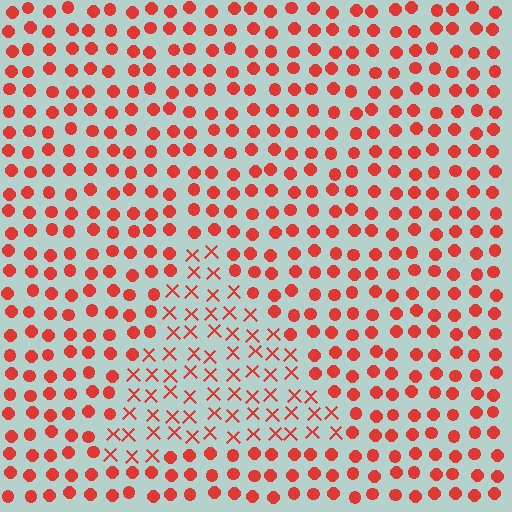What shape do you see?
I see a triangle.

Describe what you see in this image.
The image is filled with small red elements arranged in a uniform grid. A triangle-shaped region contains X marks, while the surrounding area contains circles. The boundary is defined purely by the change in element shape.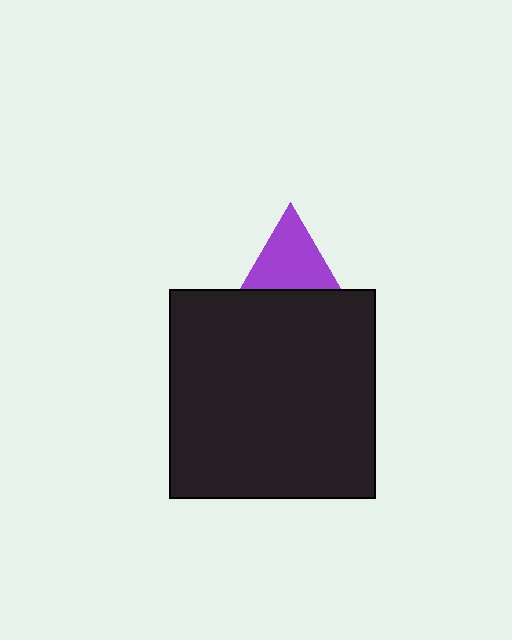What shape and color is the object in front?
The object in front is a black rectangle.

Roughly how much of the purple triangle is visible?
About half of it is visible (roughly 56%).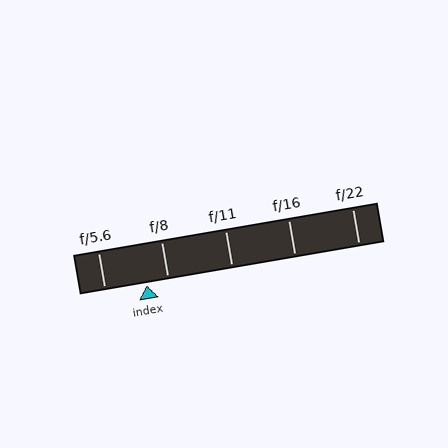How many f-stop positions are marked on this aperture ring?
There are 5 f-stop positions marked.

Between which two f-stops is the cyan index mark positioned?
The index mark is between f/5.6 and f/8.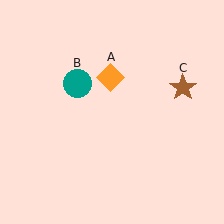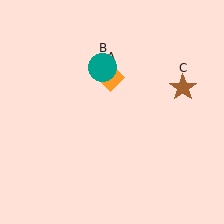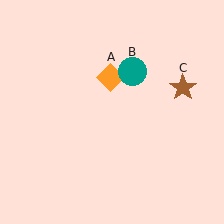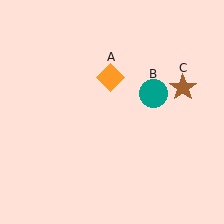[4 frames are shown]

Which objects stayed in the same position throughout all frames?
Orange diamond (object A) and brown star (object C) remained stationary.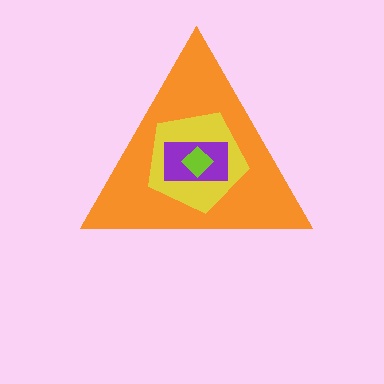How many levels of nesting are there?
4.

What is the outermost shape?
The orange triangle.